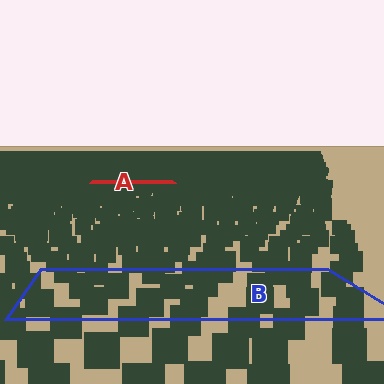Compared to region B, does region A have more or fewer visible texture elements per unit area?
Region A has more texture elements per unit area — they are packed more densely because it is farther away.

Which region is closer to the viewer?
Region B is closer. The texture elements there are larger and more spread out.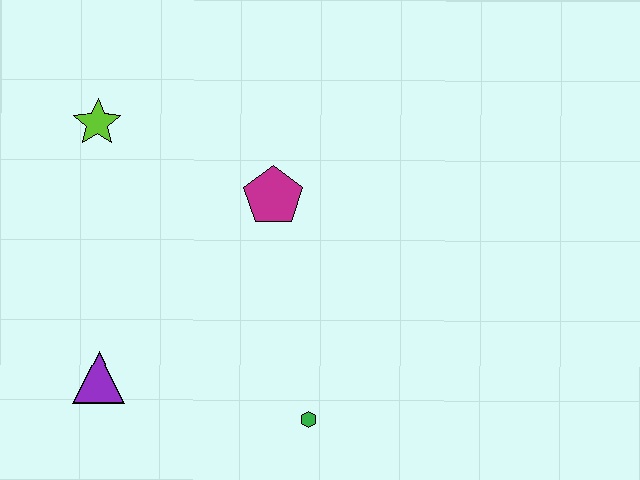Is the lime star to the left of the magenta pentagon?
Yes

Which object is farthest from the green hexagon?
The lime star is farthest from the green hexagon.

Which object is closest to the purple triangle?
The green hexagon is closest to the purple triangle.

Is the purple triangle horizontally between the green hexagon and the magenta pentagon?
No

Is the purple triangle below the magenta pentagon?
Yes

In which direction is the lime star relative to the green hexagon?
The lime star is above the green hexagon.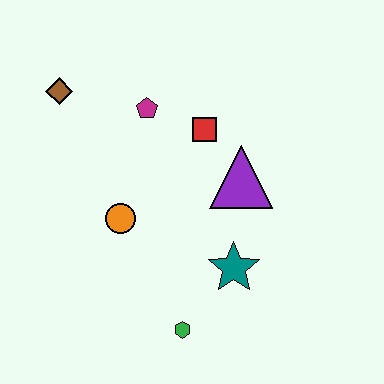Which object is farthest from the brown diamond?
The green hexagon is farthest from the brown diamond.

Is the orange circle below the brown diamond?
Yes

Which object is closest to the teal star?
The green hexagon is closest to the teal star.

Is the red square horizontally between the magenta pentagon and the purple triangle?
Yes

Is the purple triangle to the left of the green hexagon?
No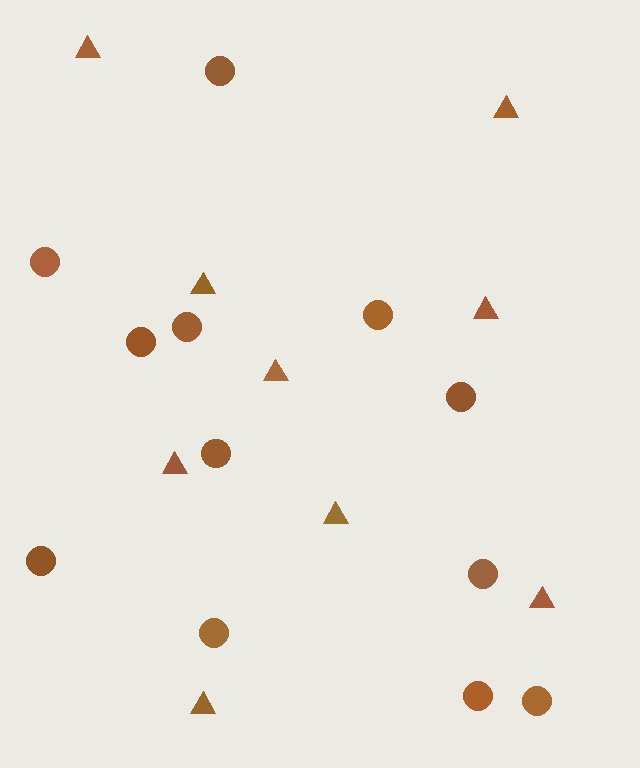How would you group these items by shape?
There are 2 groups: one group of circles (12) and one group of triangles (9).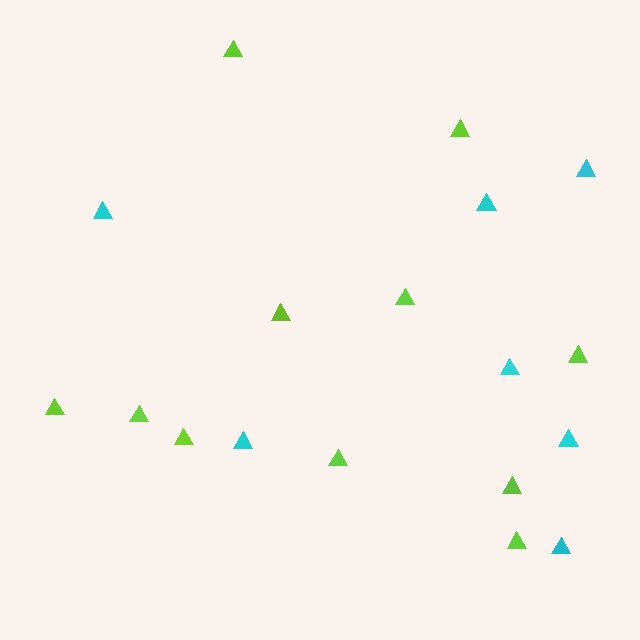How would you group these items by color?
There are 2 groups: one group of cyan triangles (7) and one group of lime triangles (11).